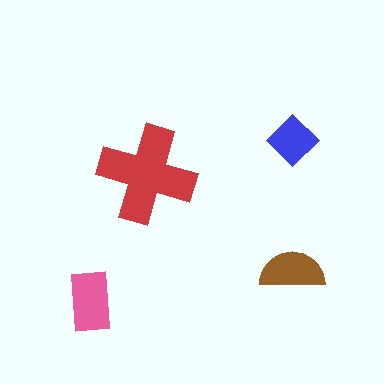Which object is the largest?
The red cross.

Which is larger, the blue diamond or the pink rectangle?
The pink rectangle.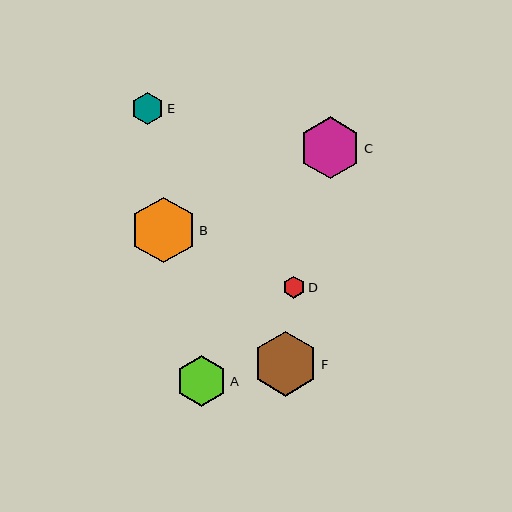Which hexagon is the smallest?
Hexagon D is the smallest with a size of approximately 22 pixels.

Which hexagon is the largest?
Hexagon B is the largest with a size of approximately 66 pixels.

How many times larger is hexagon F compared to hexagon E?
Hexagon F is approximately 2.0 times the size of hexagon E.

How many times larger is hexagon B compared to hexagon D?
Hexagon B is approximately 3.0 times the size of hexagon D.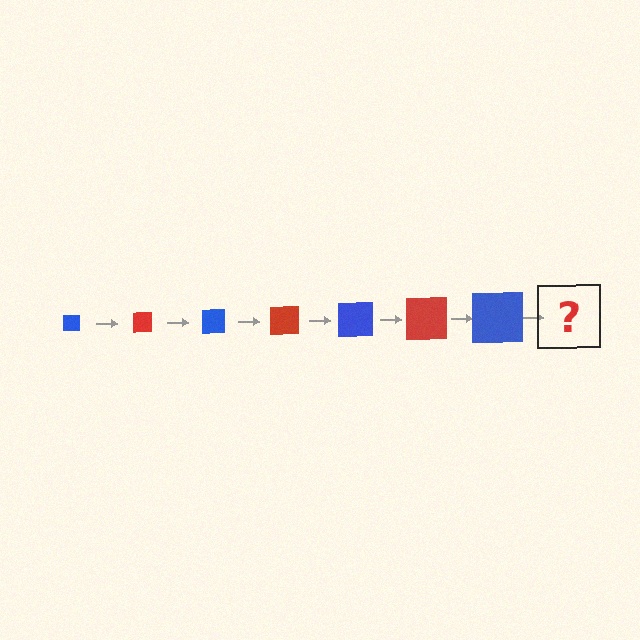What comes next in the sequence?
The next element should be a red square, larger than the previous one.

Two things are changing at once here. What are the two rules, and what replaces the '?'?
The two rules are that the square grows larger each step and the color cycles through blue and red. The '?' should be a red square, larger than the previous one.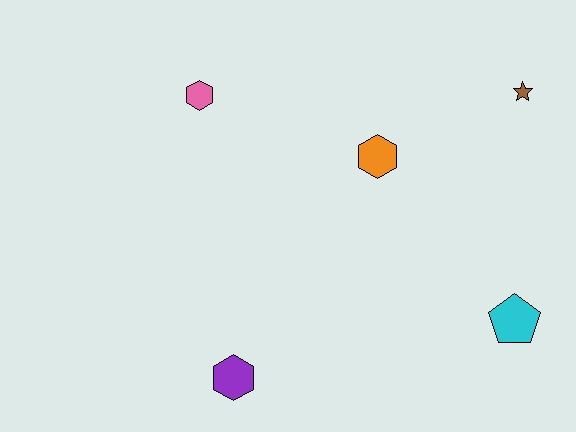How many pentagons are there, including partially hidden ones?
There is 1 pentagon.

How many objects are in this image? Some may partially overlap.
There are 5 objects.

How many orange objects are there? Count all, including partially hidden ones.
There is 1 orange object.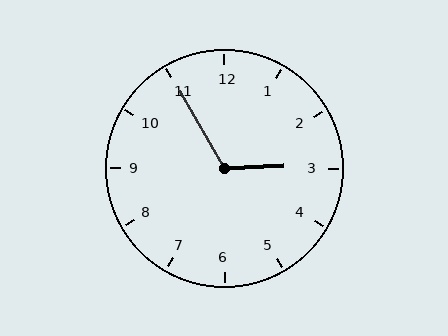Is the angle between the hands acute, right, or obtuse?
It is obtuse.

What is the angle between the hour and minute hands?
Approximately 118 degrees.